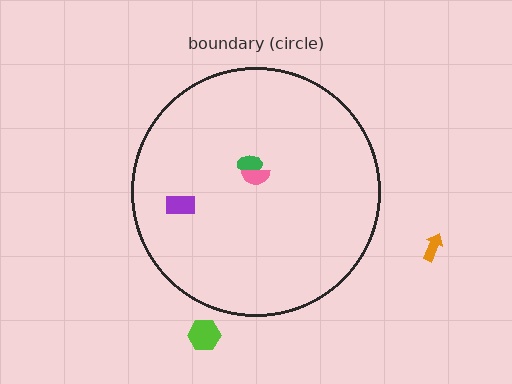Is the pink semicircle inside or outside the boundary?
Inside.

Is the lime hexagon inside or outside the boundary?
Outside.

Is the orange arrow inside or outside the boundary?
Outside.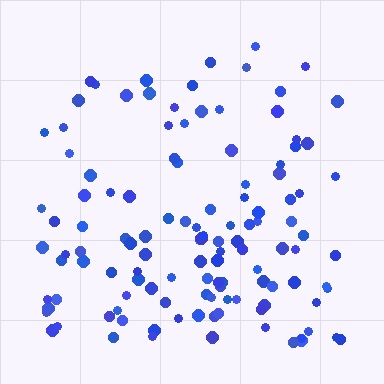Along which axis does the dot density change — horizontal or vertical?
Vertical.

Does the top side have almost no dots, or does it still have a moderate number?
Still a moderate number, just noticeably fewer than the bottom.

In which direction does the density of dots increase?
From top to bottom, with the bottom side densest.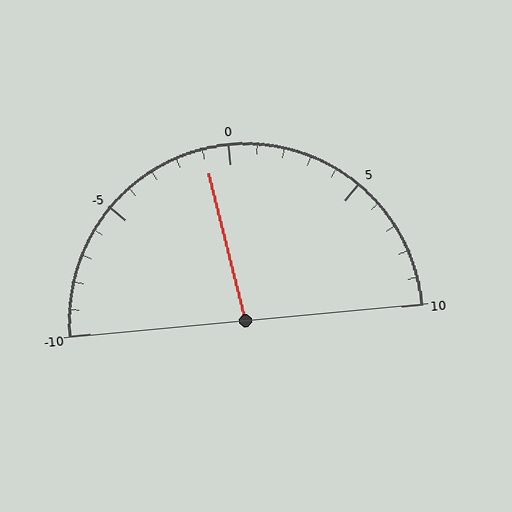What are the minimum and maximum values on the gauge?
The gauge ranges from -10 to 10.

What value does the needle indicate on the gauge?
The needle indicates approximately -1.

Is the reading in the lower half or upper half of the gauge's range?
The reading is in the lower half of the range (-10 to 10).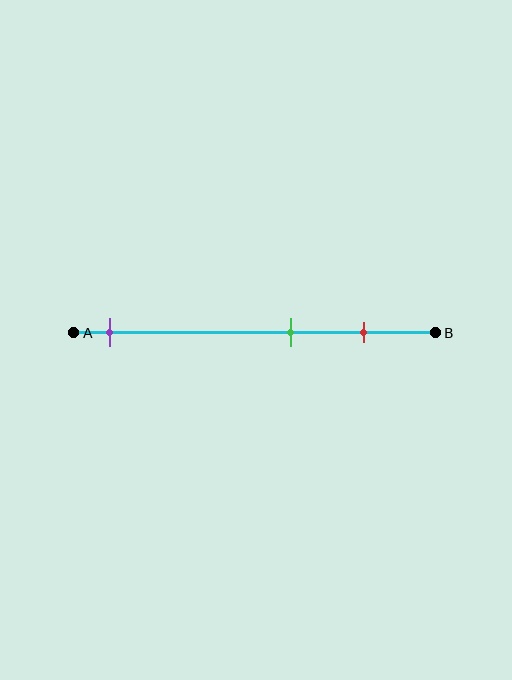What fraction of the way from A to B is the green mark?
The green mark is approximately 60% (0.6) of the way from A to B.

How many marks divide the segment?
There are 3 marks dividing the segment.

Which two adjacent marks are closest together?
The green and red marks are the closest adjacent pair.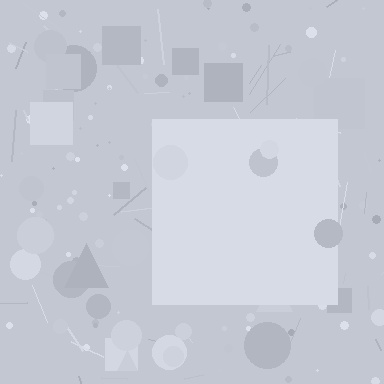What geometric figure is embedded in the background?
A square is embedded in the background.